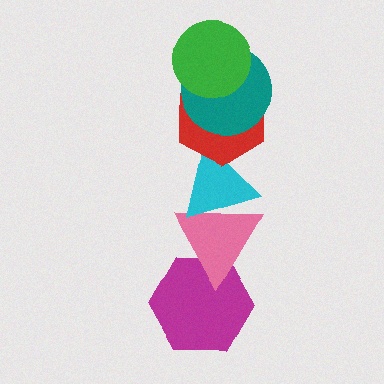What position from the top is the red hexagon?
The red hexagon is 3rd from the top.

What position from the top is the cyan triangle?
The cyan triangle is 4th from the top.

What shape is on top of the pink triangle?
The cyan triangle is on top of the pink triangle.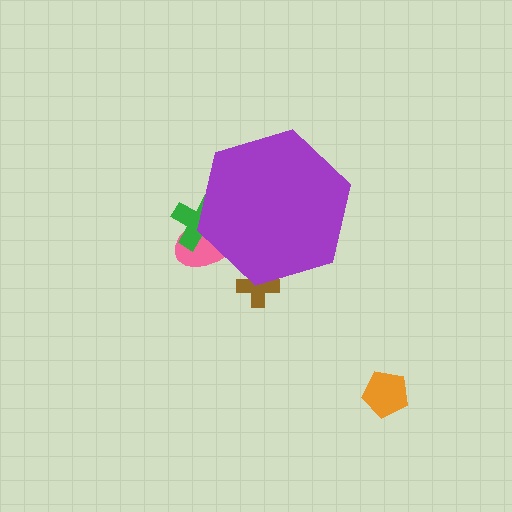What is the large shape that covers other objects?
A purple hexagon.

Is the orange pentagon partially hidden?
No, the orange pentagon is fully visible.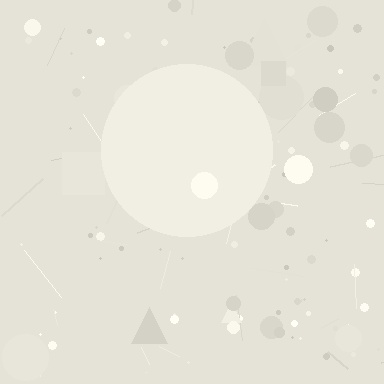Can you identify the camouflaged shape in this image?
The camouflaged shape is a circle.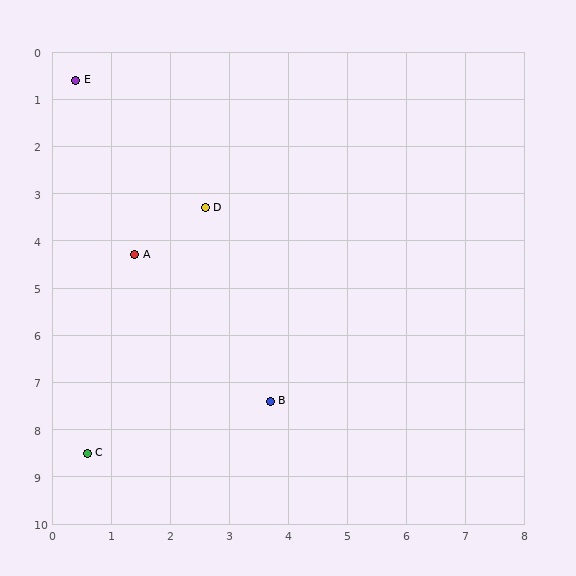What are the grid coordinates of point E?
Point E is at approximately (0.4, 0.6).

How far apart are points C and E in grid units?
Points C and E are about 7.9 grid units apart.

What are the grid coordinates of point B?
Point B is at approximately (3.7, 7.4).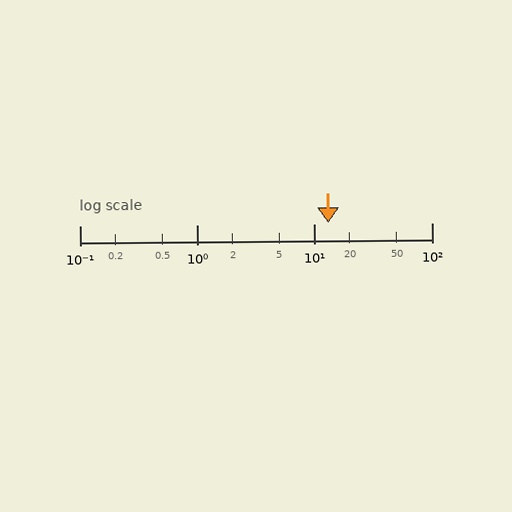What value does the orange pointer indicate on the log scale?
The pointer indicates approximately 13.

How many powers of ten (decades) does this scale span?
The scale spans 3 decades, from 0.1 to 100.